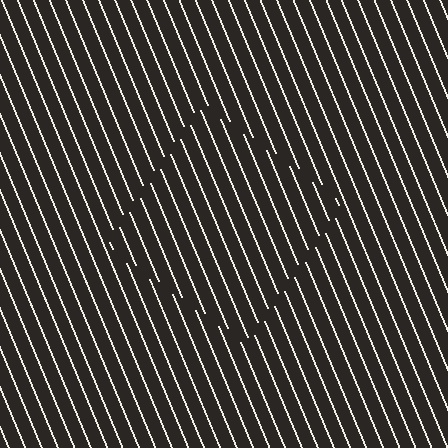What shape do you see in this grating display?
An illusory square. The interior of the shape contains the same grating, shifted by half a period — the contour is defined by the phase discontinuity where line-ends from the inner and outer gratings abut.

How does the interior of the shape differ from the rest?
The interior of the shape contains the same grating, shifted by half a period — the contour is defined by the phase discontinuity where line-ends from the inner and outer gratings abut.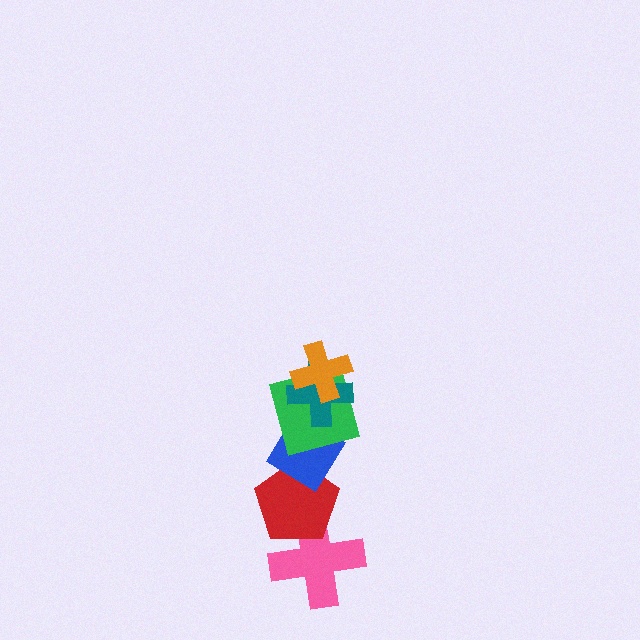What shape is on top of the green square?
The teal cross is on top of the green square.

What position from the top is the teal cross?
The teal cross is 2nd from the top.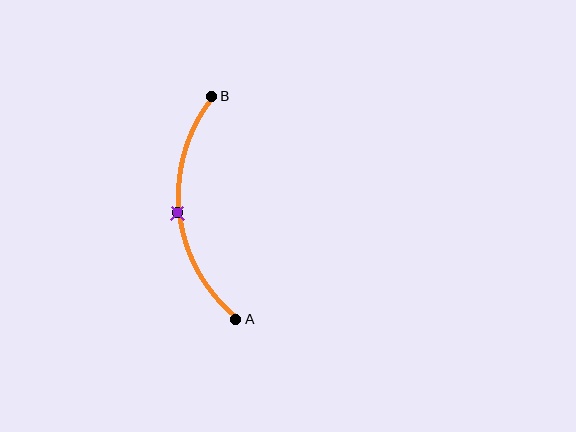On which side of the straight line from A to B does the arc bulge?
The arc bulges to the left of the straight line connecting A and B.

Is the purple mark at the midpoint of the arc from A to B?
Yes. The purple mark lies on the arc at equal arc-length from both A and B — it is the arc midpoint.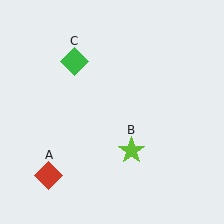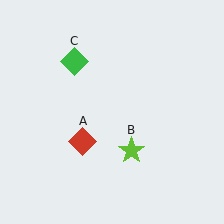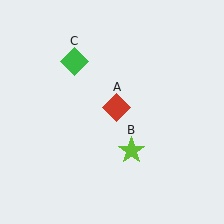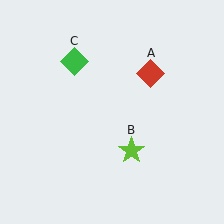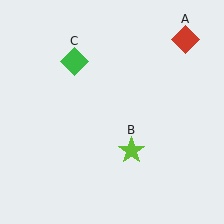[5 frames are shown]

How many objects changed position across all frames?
1 object changed position: red diamond (object A).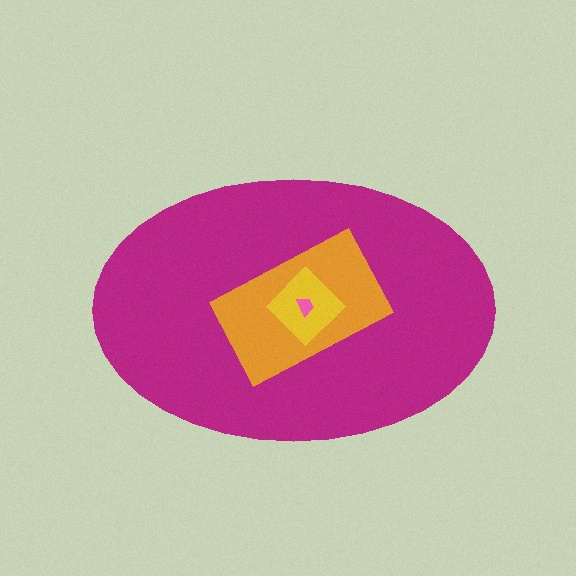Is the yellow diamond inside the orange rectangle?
Yes.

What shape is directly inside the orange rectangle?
The yellow diamond.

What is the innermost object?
The pink trapezoid.